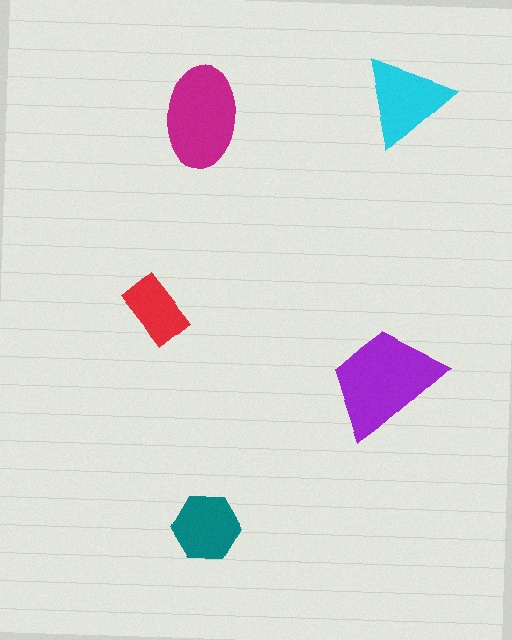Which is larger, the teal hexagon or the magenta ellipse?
The magenta ellipse.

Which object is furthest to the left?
The red rectangle is leftmost.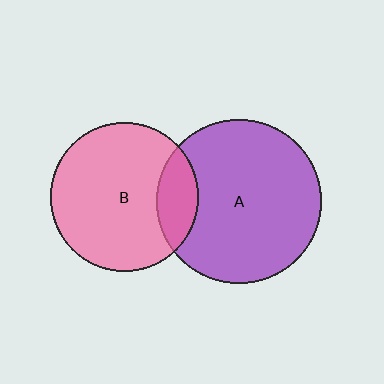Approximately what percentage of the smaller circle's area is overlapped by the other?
Approximately 15%.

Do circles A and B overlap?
Yes.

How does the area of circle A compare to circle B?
Approximately 1.2 times.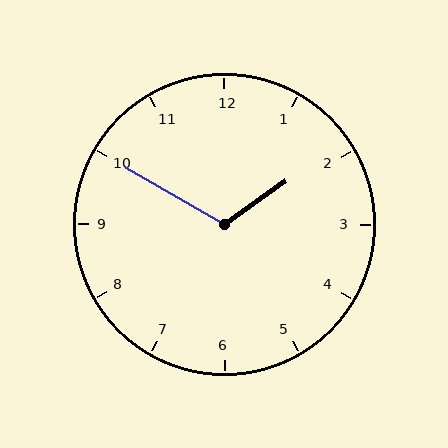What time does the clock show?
1:50.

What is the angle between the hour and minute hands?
Approximately 115 degrees.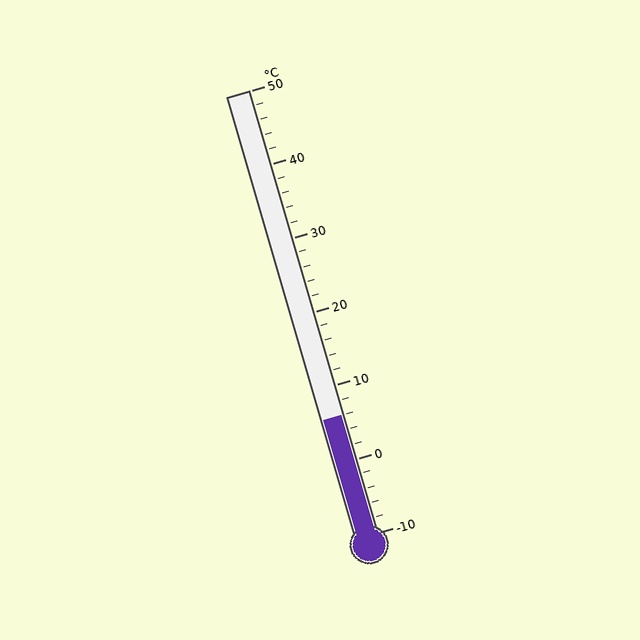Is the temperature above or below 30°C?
The temperature is below 30°C.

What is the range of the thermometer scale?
The thermometer scale ranges from -10°C to 50°C.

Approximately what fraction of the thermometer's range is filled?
The thermometer is filled to approximately 25% of its range.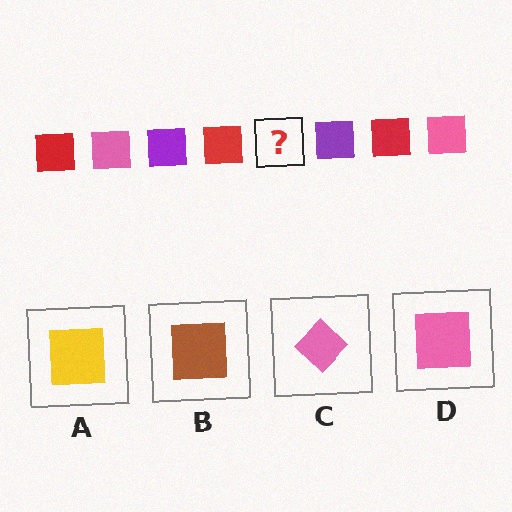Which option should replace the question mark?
Option D.